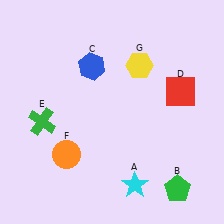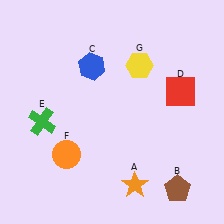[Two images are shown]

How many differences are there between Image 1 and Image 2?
There are 2 differences between the two images.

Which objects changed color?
A changed from cyan to orange. B changed from green to brown.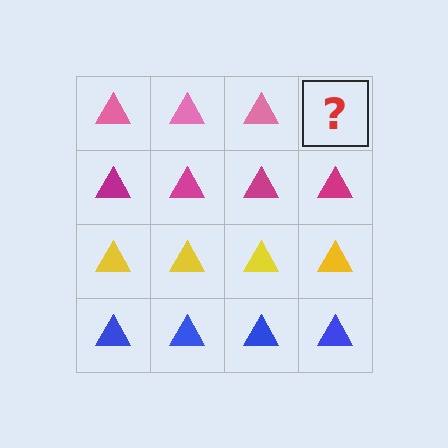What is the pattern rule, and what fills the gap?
The rule is that each row has a consistent color. The gap should be filled with a pink triangle.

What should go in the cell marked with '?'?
The missing cell should contain a pink triangle.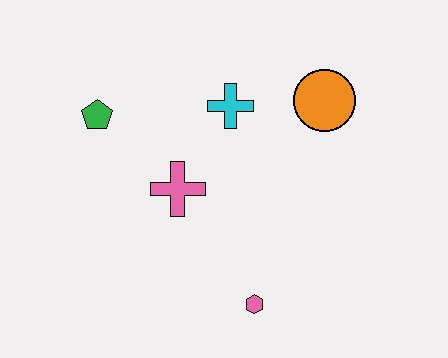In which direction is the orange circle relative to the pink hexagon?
The orange circle is above the pink hexagon.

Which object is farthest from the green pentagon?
The pink hexagon is farthest from the green pentagon.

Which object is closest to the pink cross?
The cyan cross is closest to the pink cross.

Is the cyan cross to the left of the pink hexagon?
Yes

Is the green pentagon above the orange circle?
No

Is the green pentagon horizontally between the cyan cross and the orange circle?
No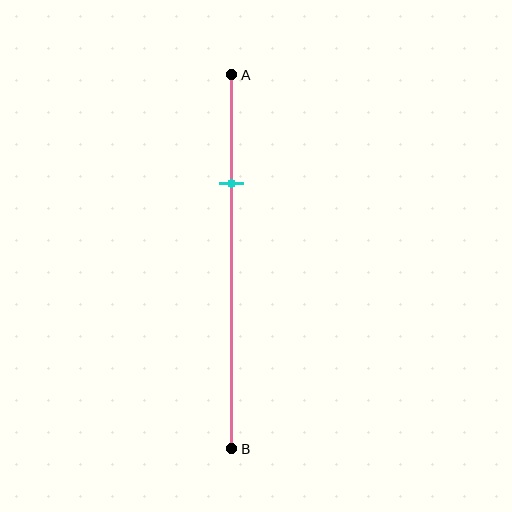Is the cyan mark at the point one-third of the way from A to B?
No, the mark is at about 30% from A, not at the 33% one-third point.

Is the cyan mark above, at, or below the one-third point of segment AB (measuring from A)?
The cyan mark is above the one-third point of segment AB.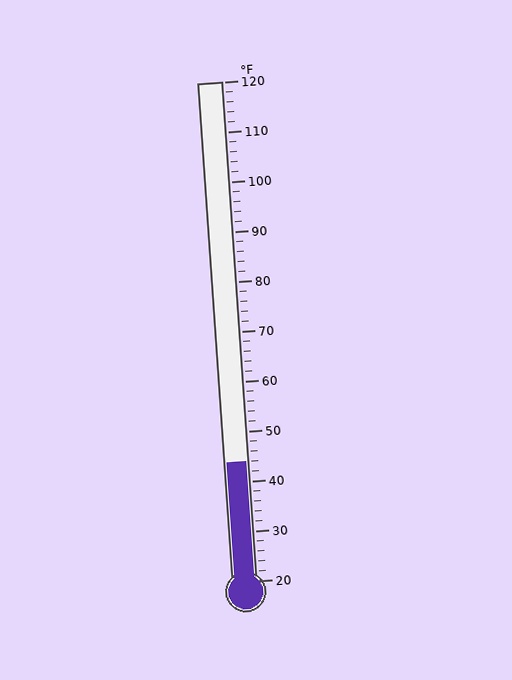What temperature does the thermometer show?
The thermometer shows approximately 44°F.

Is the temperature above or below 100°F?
The temperature is below 100°F.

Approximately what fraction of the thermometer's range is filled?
The thermometer is filled to approximately 25% of its range.